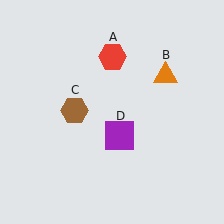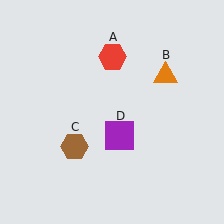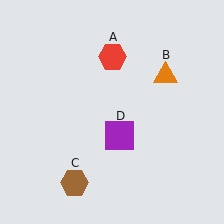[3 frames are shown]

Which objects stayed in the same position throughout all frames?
Red hexagon (object A) and orange triangle (object B) and purple square (object D) remained stationary.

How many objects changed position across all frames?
1 object changed position: brown hexagon (object C).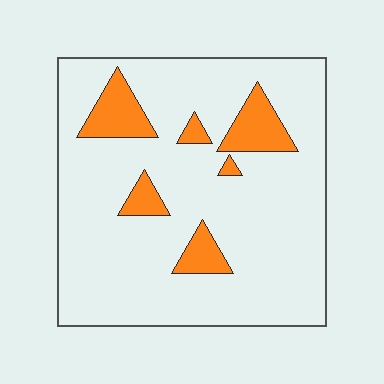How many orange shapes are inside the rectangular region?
6.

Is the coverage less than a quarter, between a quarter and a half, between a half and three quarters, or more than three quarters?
Less than a quarter.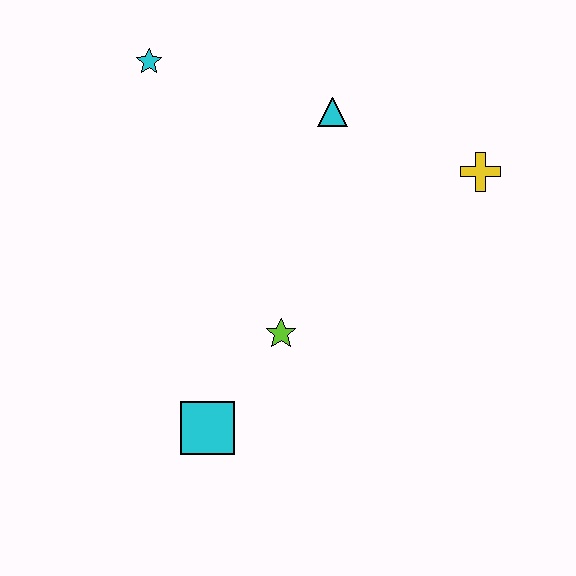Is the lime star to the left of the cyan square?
No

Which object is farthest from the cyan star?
The cyan square is farthest from the cyan star.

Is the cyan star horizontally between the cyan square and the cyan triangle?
No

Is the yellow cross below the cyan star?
Yes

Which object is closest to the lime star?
The cyan square is closest to the lime star.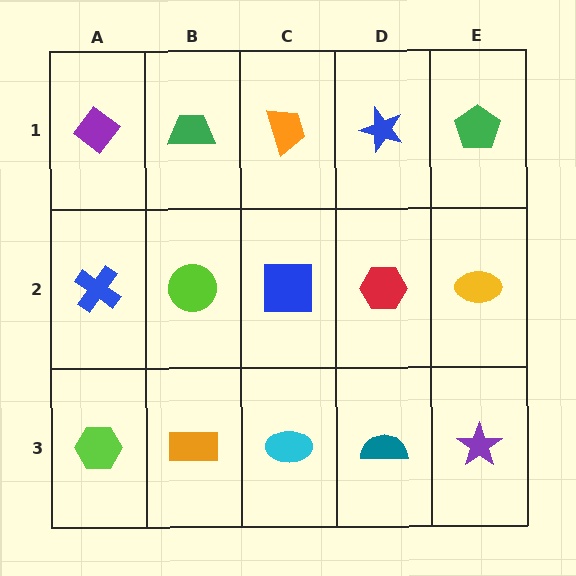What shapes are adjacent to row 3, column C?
A blue square (row 2, column C), an orange rectangle (row 3, column B), a teal semicircle (row 3, column D).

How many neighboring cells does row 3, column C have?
3.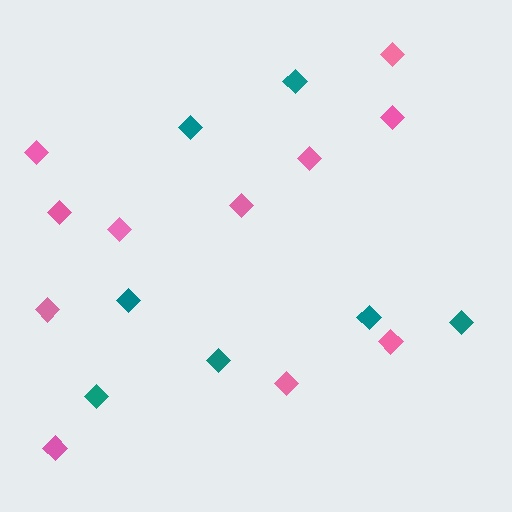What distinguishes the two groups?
There are 2 groups: one group of pink diamonds (11) and one group of teal diamonds (7).